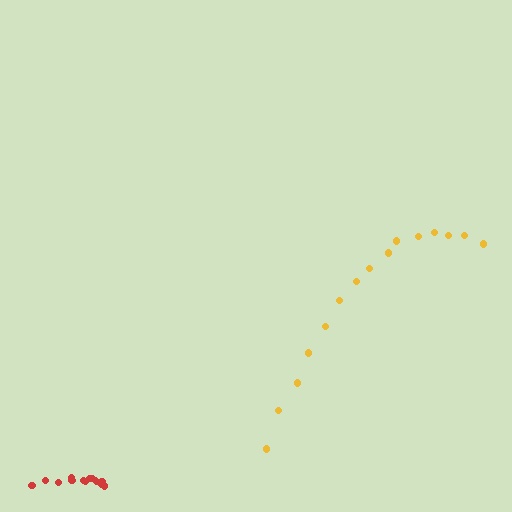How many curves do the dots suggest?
There are 2 distinct paths.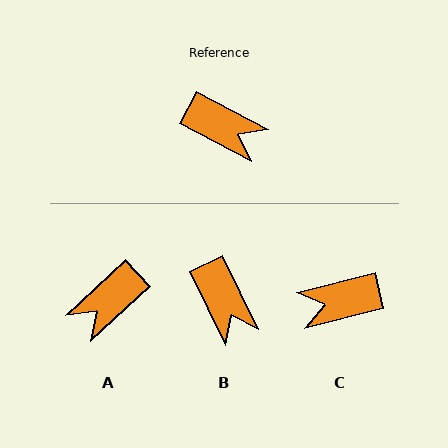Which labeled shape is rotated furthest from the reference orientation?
C, about 138 degrees away.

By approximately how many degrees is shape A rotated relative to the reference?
Approximately 109 degrees clockwise.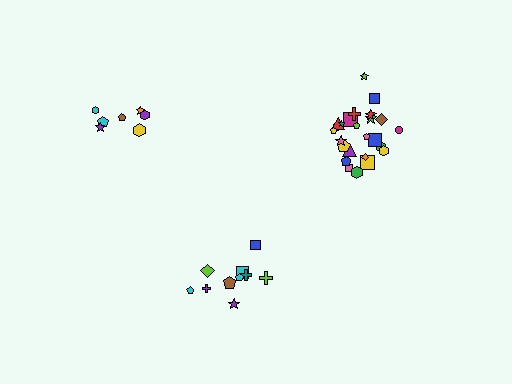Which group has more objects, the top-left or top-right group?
The top-right group.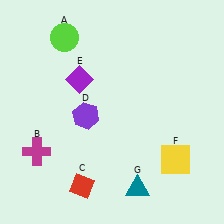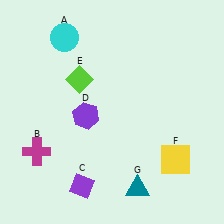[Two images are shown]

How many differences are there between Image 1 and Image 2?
There are 3 differences between the two images.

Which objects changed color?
A changed from lime to cyan. C changed from red to purple. E changed from purple to lime.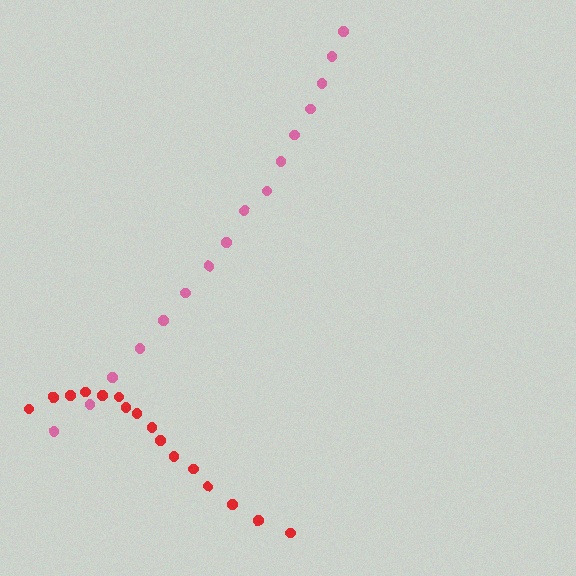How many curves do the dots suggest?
There are 2 distinct paths.